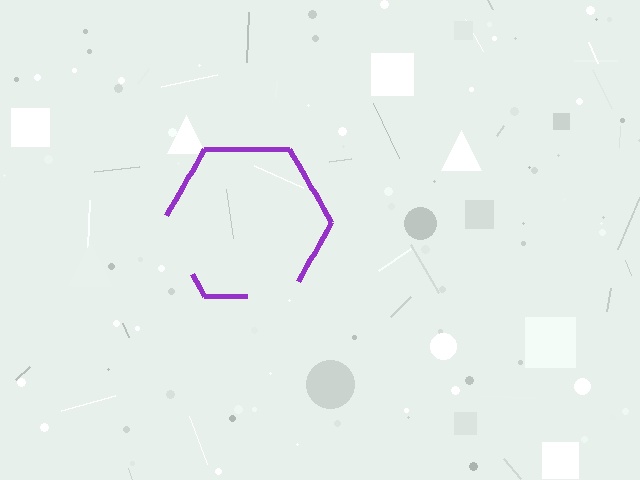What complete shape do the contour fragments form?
The contour fragments form a hexagon.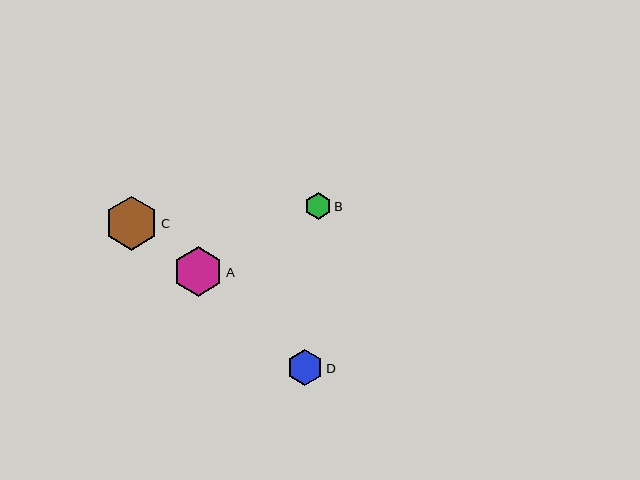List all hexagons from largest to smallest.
From largest to smallest: C, A, D, B.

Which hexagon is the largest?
Hexagon C is the largest with a size of approximately 54 pixels.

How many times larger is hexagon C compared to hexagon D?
Hexagon C is approximately 1.5 times the size of hexagon D.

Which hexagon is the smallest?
Hexagon B is the smallest with a size of approximately 26 pixels.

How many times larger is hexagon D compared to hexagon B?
Hexagon D is approximately 1.4 times the size of hexagon B.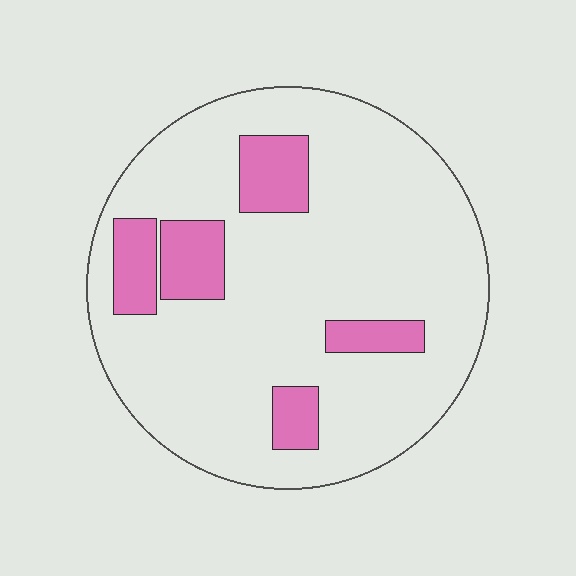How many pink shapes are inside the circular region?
5.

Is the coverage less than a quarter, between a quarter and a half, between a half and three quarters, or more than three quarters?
Less than a quarter.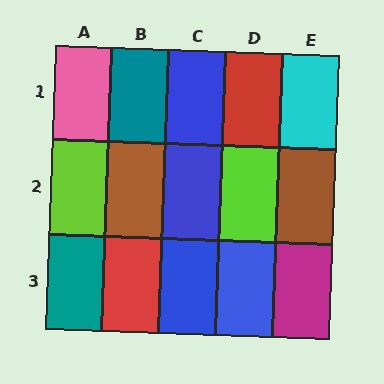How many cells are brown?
2 cells are brown.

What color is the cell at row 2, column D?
Lime.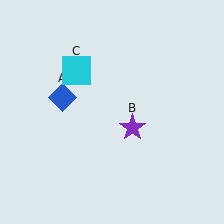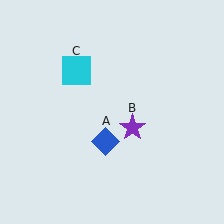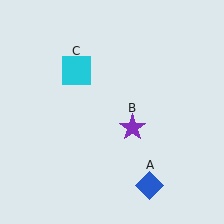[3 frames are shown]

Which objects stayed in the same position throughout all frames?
Purple star (object B) and cyan square (object C) remained stationary.